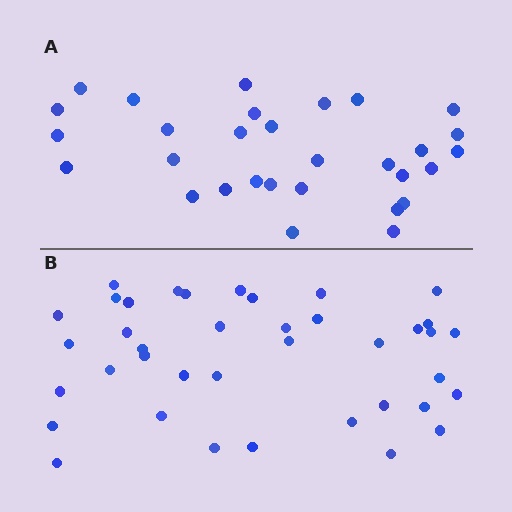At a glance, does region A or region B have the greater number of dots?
Region B (the bottom region) has more dots.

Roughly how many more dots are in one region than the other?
Region B has roughly 8 or so more dots than region A.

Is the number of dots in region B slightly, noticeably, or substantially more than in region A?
Region B has noticeably more, but not dramatically so. The ratio is roughly 1.3 to 1.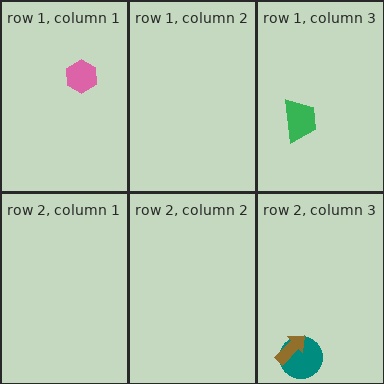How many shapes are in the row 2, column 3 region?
2.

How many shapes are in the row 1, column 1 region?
1.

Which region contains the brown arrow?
The row 2, column 3 region.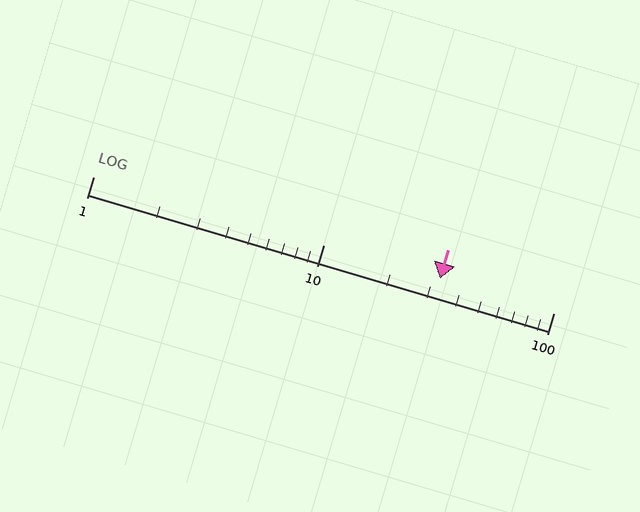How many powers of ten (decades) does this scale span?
The scale spans 2 decades, from 1 to 100.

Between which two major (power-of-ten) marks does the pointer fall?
The pointer is between 10 and 100.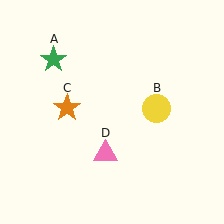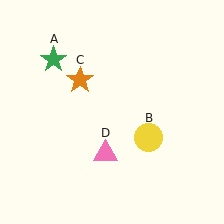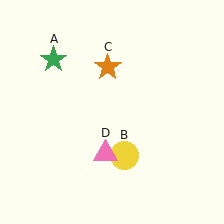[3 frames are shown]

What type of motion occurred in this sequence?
The yellow circle (object B), orange star (object C) rotated clockwise around the center of the scene.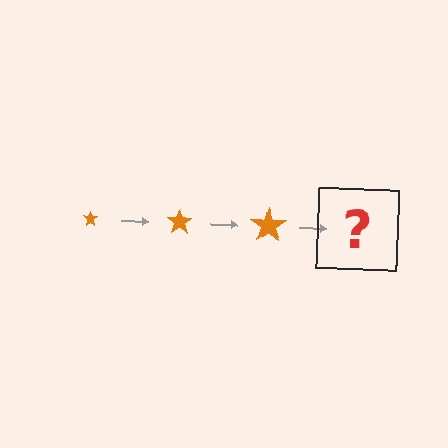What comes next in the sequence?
The next element should be an orange star, larger than the previous one.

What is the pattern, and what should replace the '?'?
The pattern is that the star gets progressively larger each step. The '?' should be an orange star, larger than the previous one.